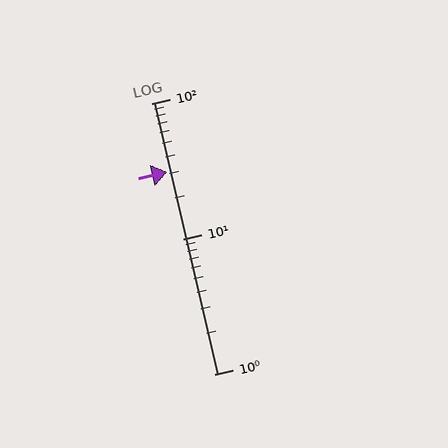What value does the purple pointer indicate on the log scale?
The pointer indicates approximately 31.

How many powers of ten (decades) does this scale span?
The scale spans 2 decades, from 1 to 100.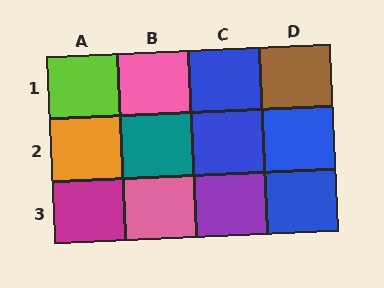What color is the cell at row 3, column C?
Purple.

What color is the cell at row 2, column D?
Blue.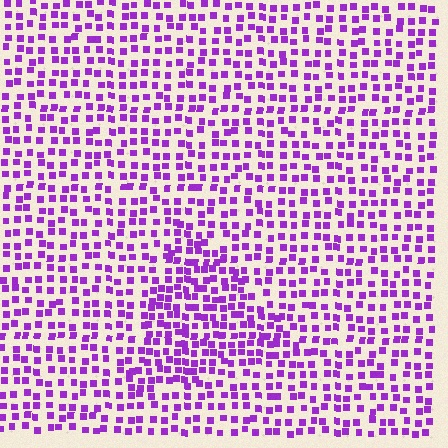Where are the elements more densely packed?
The elements are more densely packed inside the triangle boundary.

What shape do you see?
I see a triangle.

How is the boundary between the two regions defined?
The boundary is defined by a change in element density (approximately 1.6x ratio). All elements are the same color, size, and shape.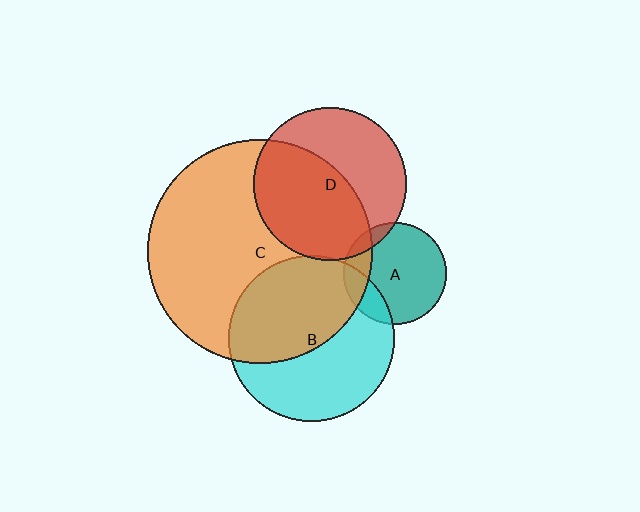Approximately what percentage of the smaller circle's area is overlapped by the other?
Approximately 20%.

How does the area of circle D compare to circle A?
Approximately 2.2 times.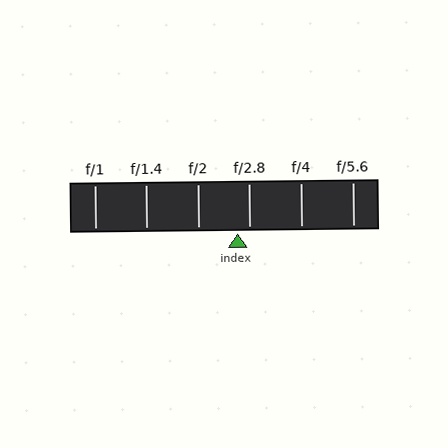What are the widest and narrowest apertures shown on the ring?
The widest aperture shown is f/1 and the narrowest is f/5.6.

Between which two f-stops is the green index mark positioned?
The index mark is between f/2 and f/2.8.